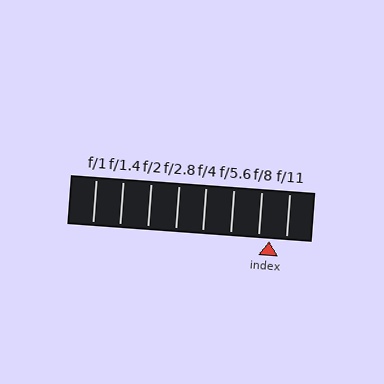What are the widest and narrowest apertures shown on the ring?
The widest aperture shown is f/1 and the narrowest is f/11.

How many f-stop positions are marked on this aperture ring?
There are 8 f-stop positions marked.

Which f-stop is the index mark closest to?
The index mark is closest to f/8.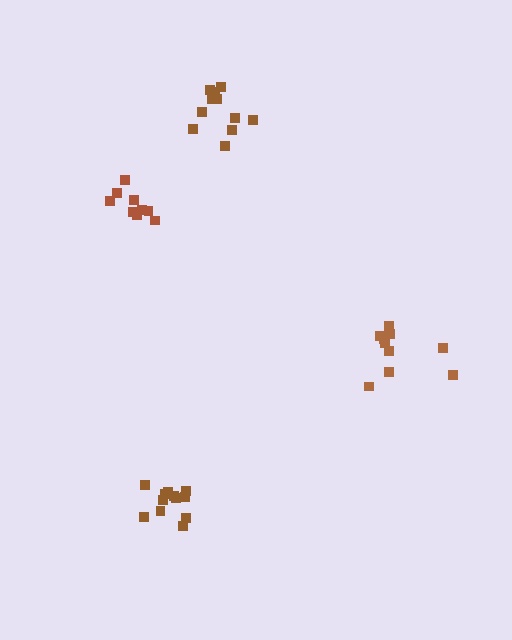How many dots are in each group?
Group 1: 12 dots, Group 2: 10 dots, Group 3: 12 dots, Group 4: 10 dots (44 total).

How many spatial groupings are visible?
There are 4 spatial groupings.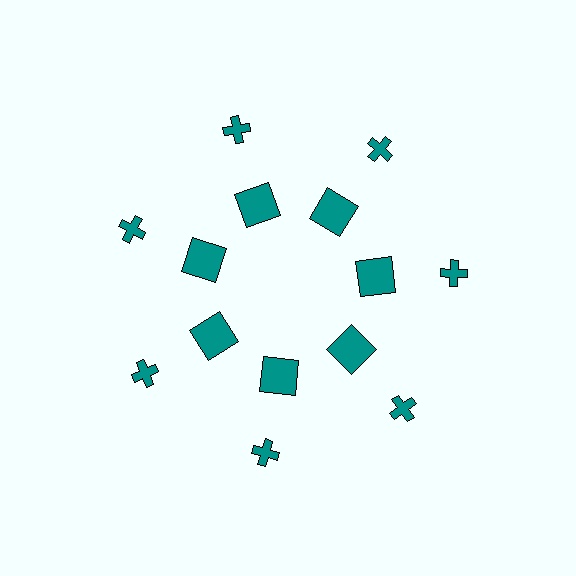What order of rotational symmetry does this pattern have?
This pattern has 7-fold rotational symmetry.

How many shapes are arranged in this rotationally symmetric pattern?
There are 14 shapes, arranged in 7 groups of 2.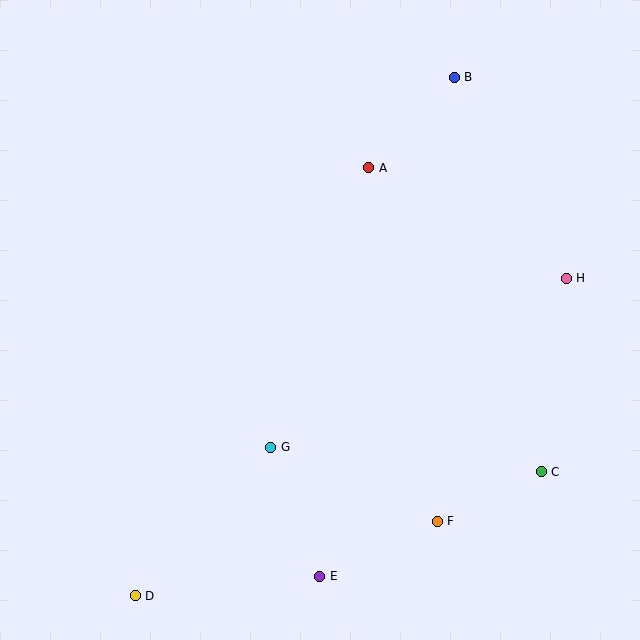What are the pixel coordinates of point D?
Point D is at (135, 596).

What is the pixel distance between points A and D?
The distance between A and D is 488 pixels.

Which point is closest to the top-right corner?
Point B is closest to the top-right corner.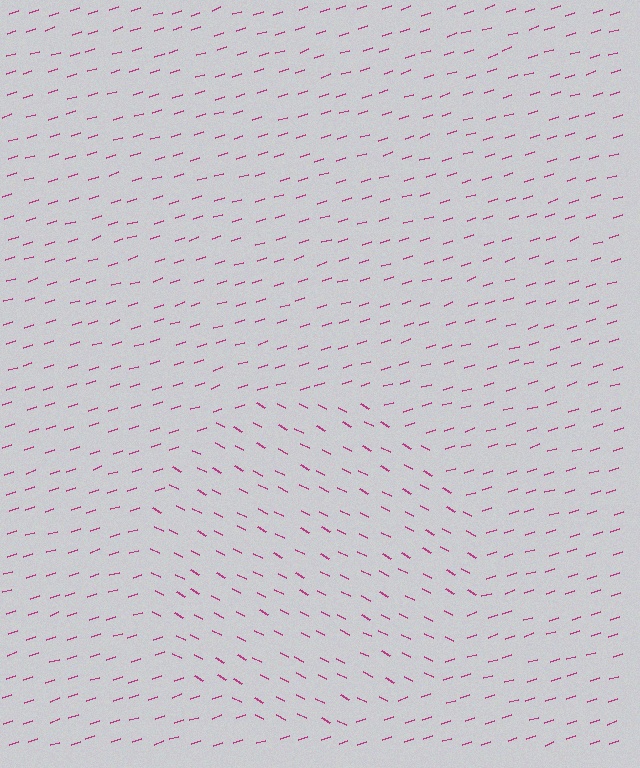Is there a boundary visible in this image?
Yes, there is a texture boundary formed by a change in line orientation.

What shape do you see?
I see a circle.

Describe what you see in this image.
The image is filled with small magenta line segments. A circle region in the image has lines oriented differently from the surrounding lines, creating a visible texture boundary.